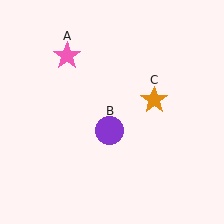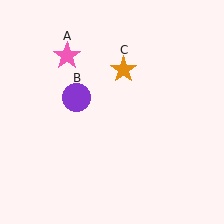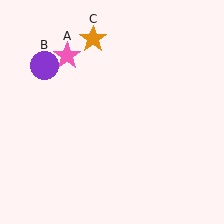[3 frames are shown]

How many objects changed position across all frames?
2 objects changed position: purple circle (object B), orange star (object C).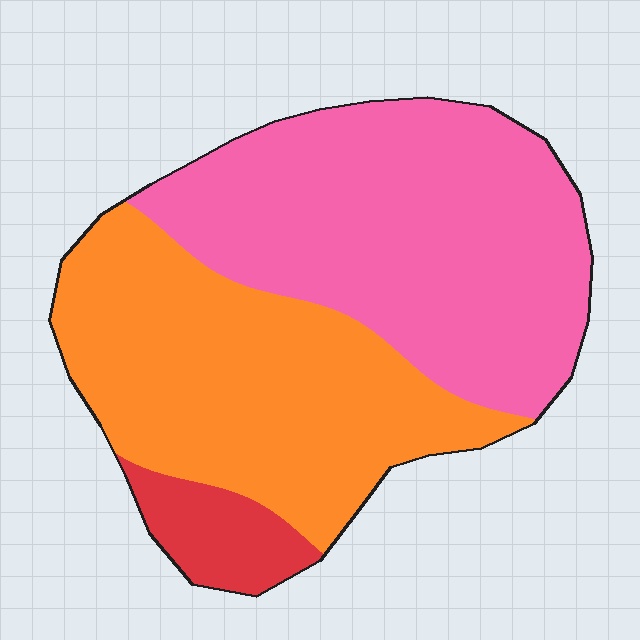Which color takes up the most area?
Pink, at roughly 50%.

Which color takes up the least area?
Red, at roughly 10%.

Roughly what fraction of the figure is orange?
Orange covers around 45% of the figure.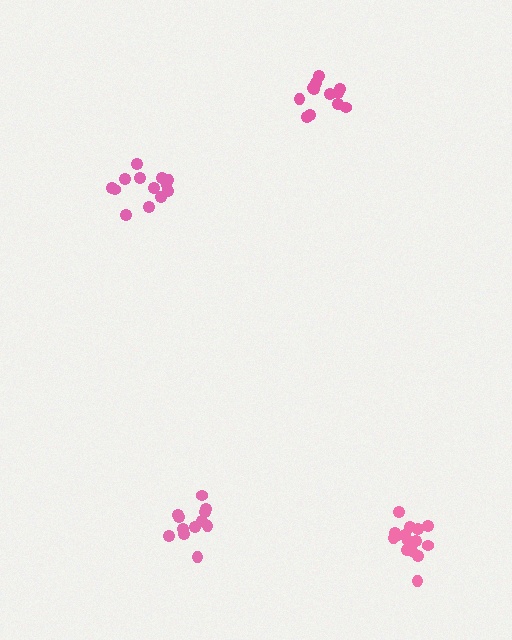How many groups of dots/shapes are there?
There are 4 groups.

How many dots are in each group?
Group 1: 12 dots, Group 2: 12 dots, Group 3: 15 dots, Group 4: 13 dots (52 total).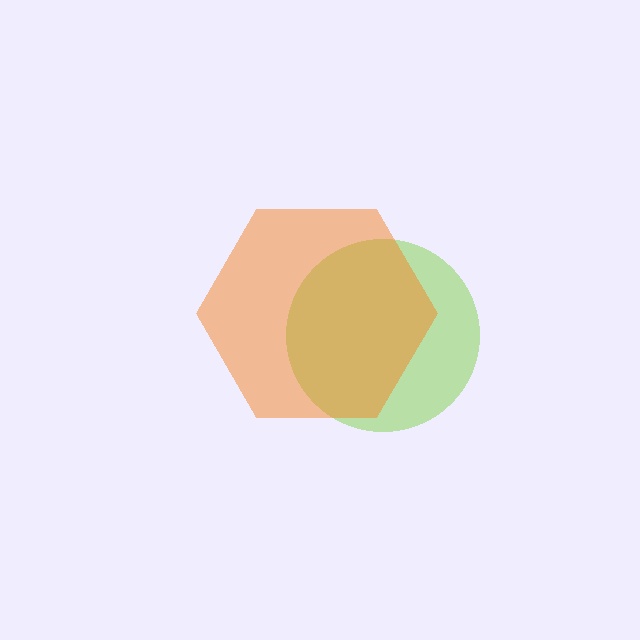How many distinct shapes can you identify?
There are 2 distinct shapes: a lime circle, an orange hexagon.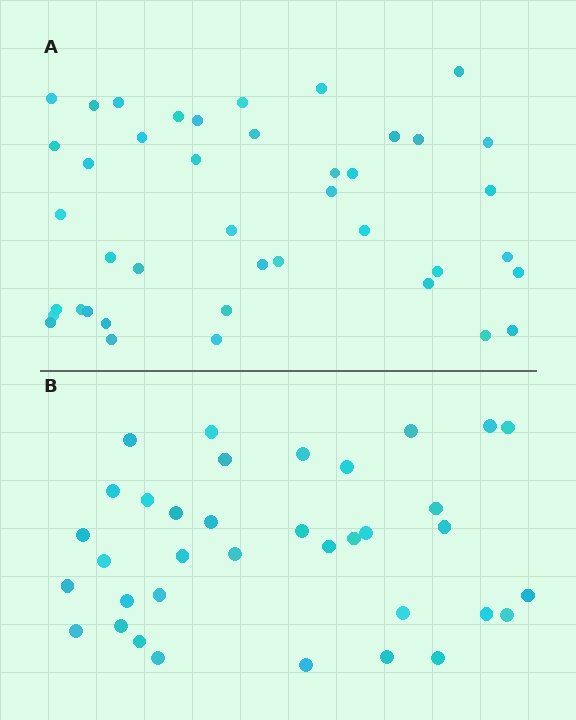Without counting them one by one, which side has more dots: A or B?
Region A (the top region) has more dots.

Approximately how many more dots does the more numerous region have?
Region A has about 6 more dots than region B.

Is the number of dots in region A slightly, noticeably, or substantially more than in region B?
Region A has only slightly more — the two regions are fairly close. The ratio is roughly 1.2 to 1.